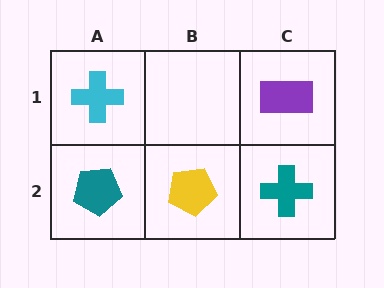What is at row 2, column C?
A teal cross.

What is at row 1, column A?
A cyan cross.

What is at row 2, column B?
A yellow pentagon.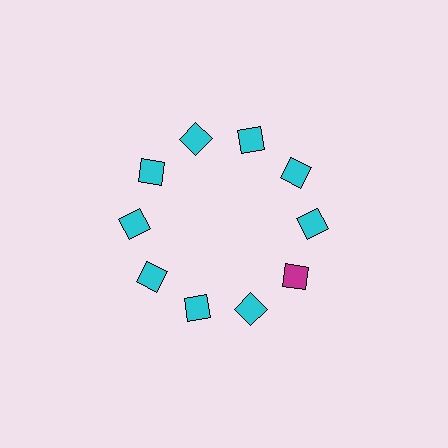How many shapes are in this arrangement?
There are 10 shapes arranged in a ring pattern.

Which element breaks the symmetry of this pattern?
The magenta square at roughly the 4 o'clock position breaks the symmetry. All other shapes are cyan squares.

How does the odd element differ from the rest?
It has a different color: magenta instead of cyan.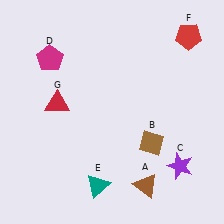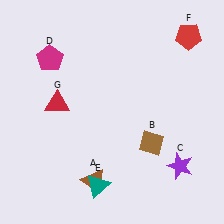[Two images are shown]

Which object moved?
The brown triangle (A) moved left.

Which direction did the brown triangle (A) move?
The brown triangle (A) moved left.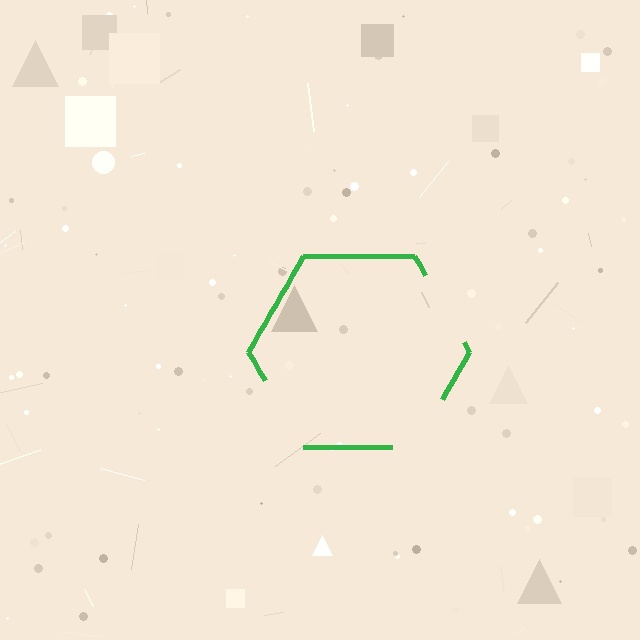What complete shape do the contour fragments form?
The contour fragments form a hexagon.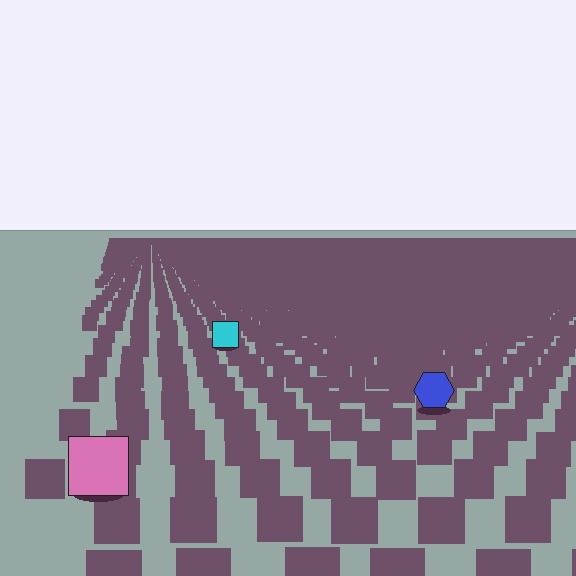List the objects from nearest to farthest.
From nearest to farthest: the pink square, the blue hexagon, the cyan square.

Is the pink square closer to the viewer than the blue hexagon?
Yes. The pink square is closer — you can tell from the texture gradient: the ground texture is coarser near it.